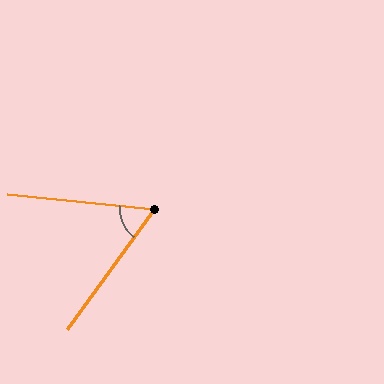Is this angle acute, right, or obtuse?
It is acute.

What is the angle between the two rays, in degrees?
Approximately 60 degrees.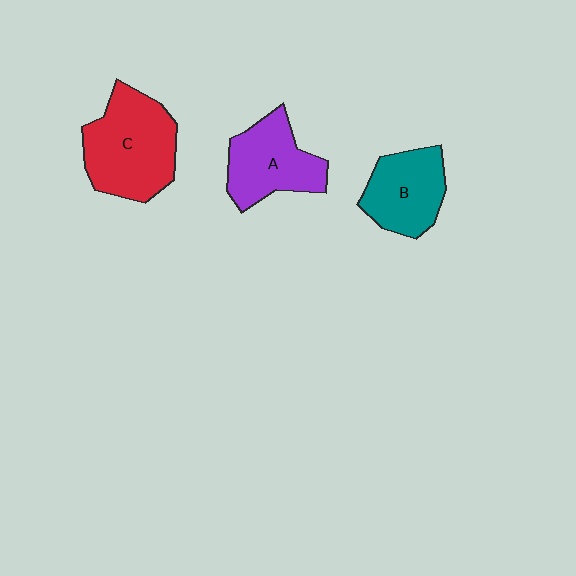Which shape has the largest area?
Shape C (red).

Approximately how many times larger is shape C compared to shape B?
Approximately 1.4 times.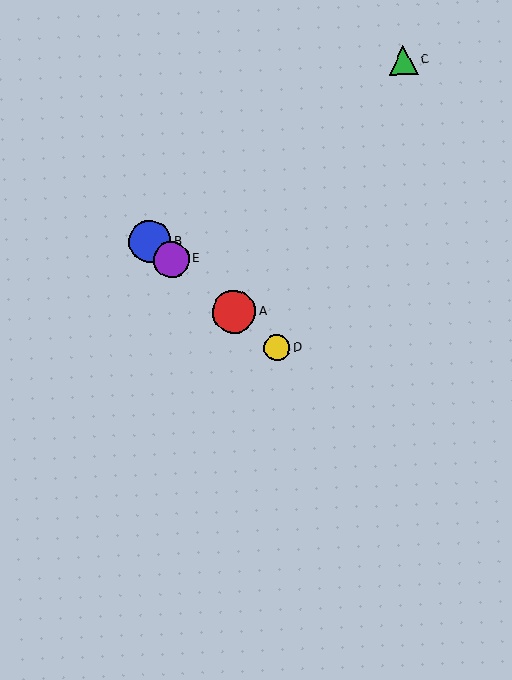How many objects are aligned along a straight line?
4 objects (A, B, D, E) are aligned along a straight line.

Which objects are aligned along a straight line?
Objects A, B, D, E are aligned along a straight line.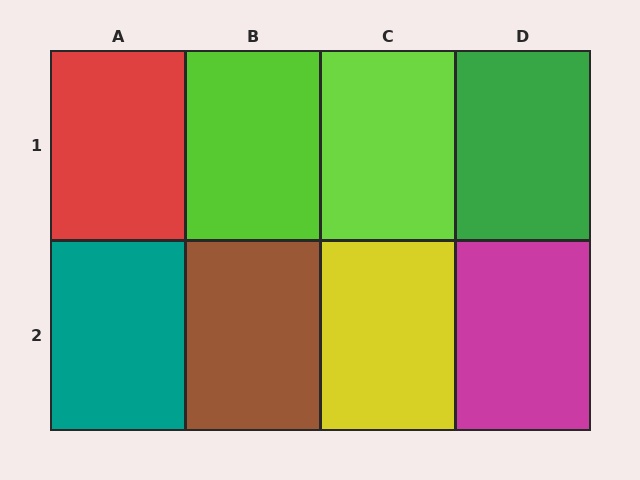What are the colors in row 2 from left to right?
Teal, brown, yellow, magenta.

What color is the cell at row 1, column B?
Lime.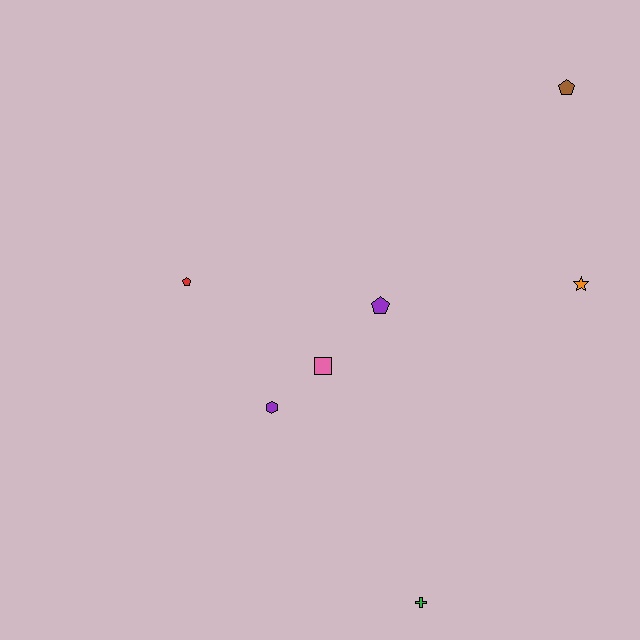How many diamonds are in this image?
There are no diamonds.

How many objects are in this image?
There are 7 objects.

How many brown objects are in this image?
There is 1 brown object.